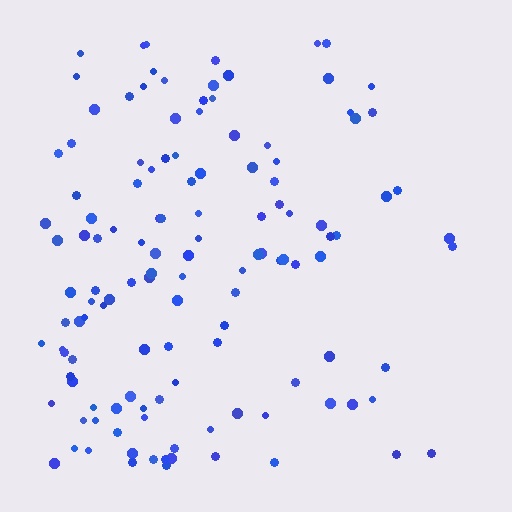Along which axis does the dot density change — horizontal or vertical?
Horizontal.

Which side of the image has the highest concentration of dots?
The left.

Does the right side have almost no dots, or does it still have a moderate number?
Still a moderate number, just noticeably fewer than the left.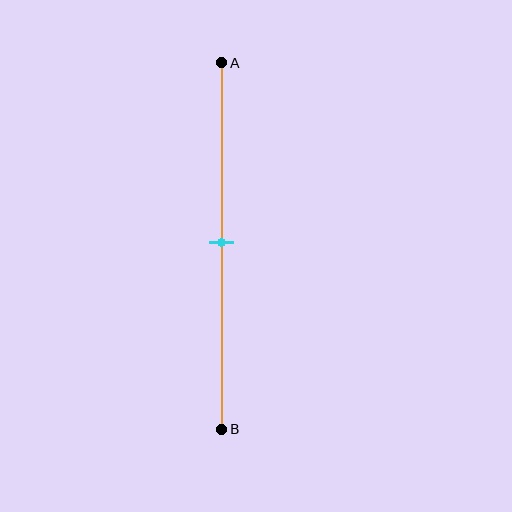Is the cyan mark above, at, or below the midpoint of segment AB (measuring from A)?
The cyan mark is approximately at the midpoint of segment AB.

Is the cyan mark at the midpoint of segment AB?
Yes, the mark is approximately at the midpoint.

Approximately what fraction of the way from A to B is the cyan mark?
The cyan mark is approximately 50% of the way from A to B.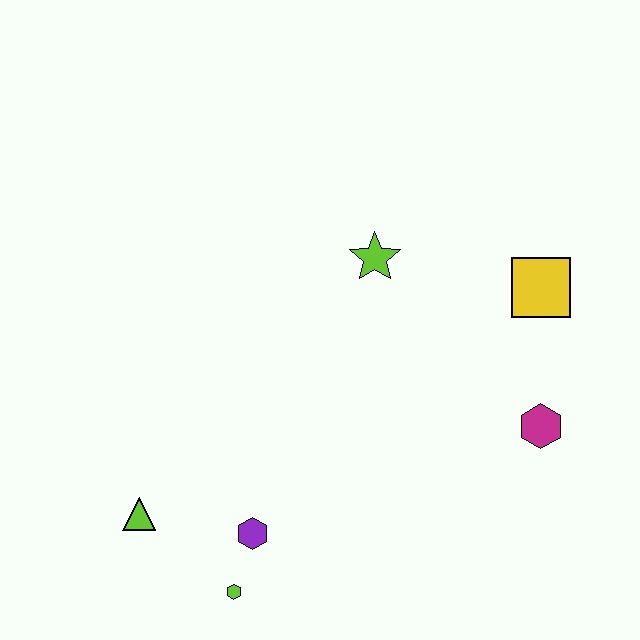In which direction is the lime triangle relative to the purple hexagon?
The lime triangle is to the left of the purple hexagon.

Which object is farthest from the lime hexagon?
The yellow square is farthest from the lime hexagon.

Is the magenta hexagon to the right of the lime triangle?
Yes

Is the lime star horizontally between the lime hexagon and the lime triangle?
No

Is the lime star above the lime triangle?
Yes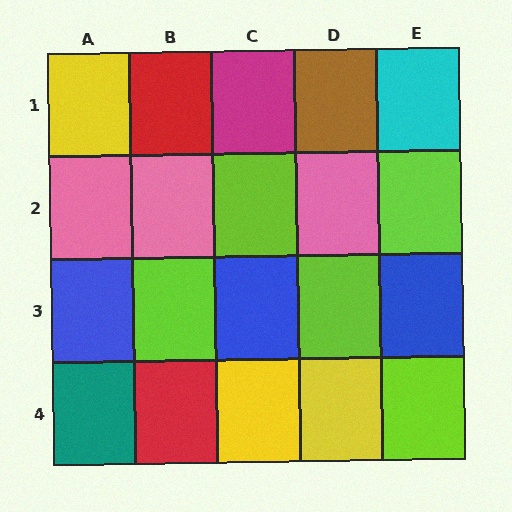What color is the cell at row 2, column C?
Lime.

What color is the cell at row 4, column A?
Teal.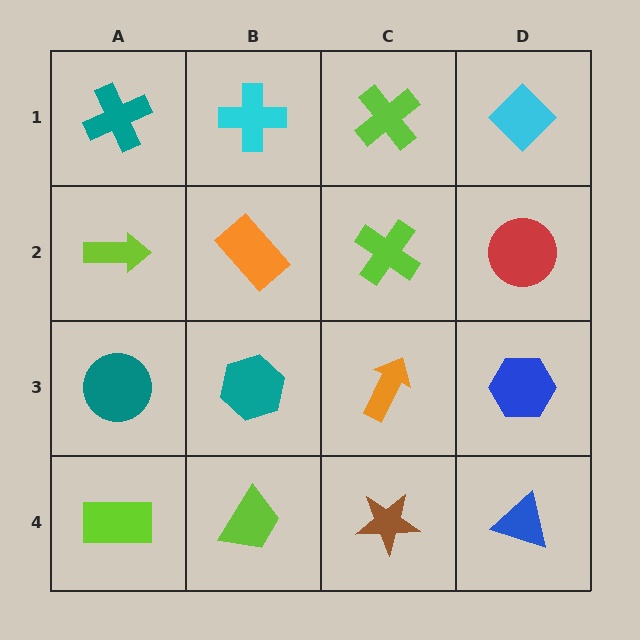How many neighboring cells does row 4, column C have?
3.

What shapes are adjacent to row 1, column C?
A lime cross (row 2, column C), a cyan cross (row 1, column B), a cyan diamond (row 1, column D).